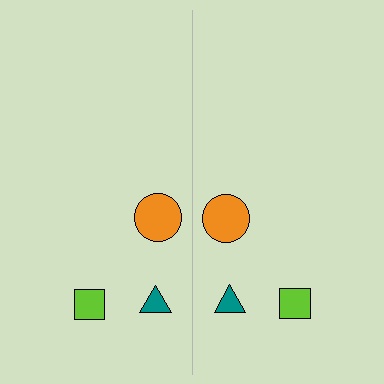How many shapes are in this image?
There are 6 shapes in this image.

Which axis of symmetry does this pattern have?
The pattern has a vertical axis of symmetry running through the center of the image.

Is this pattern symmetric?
Yes, this pattern has bilateral (reflection) symmetry.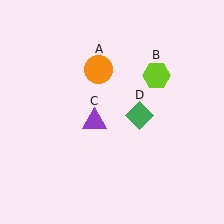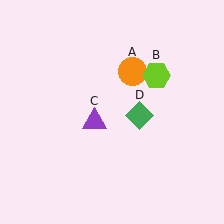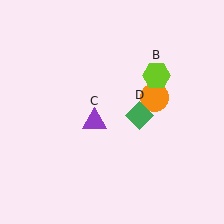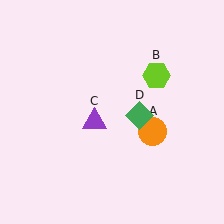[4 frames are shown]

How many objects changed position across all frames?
1 object changed position: orange circle (object A).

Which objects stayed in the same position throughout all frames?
Lime hexagon (object B) and purple triangle (object C) and green diamond (object D) remained stationary.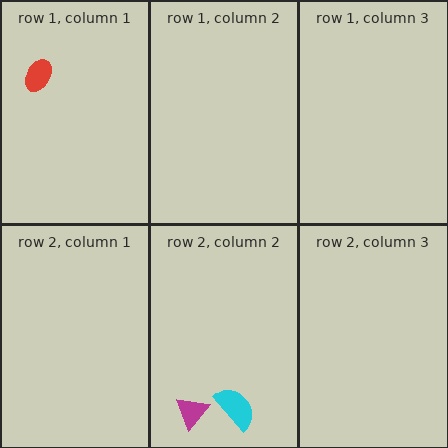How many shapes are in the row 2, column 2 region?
2.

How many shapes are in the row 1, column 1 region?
1.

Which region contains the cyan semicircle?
The row 2, column 2 region.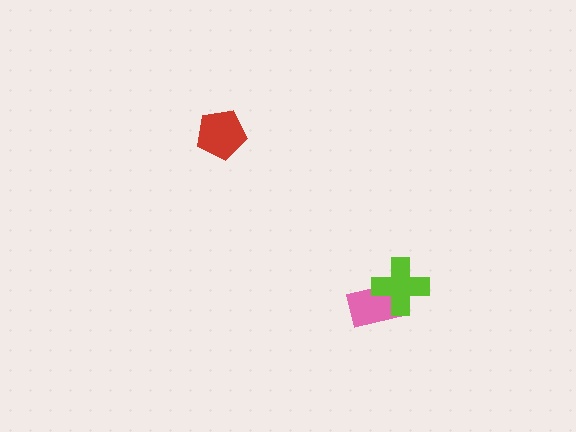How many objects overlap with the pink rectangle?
1 object overlaps with the pink rectangle.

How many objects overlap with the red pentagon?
0 objects overlap with the red pentagon.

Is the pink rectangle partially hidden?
Yes, it is partially covered by another shape.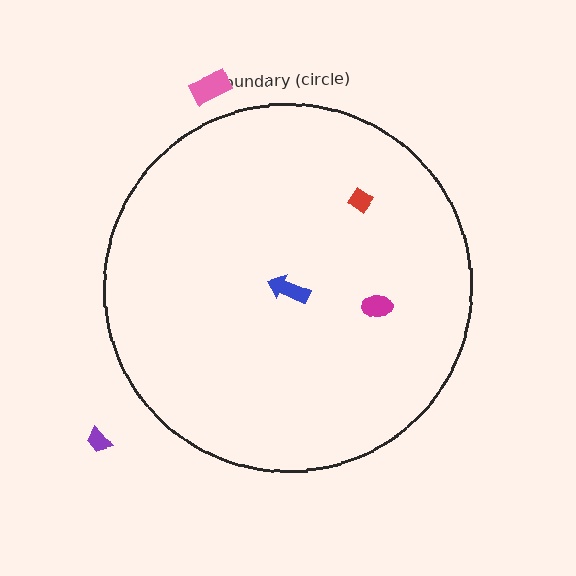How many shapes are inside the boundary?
3 inside, 2 outside.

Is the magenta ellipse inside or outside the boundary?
Inside.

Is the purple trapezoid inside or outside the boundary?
Outside.